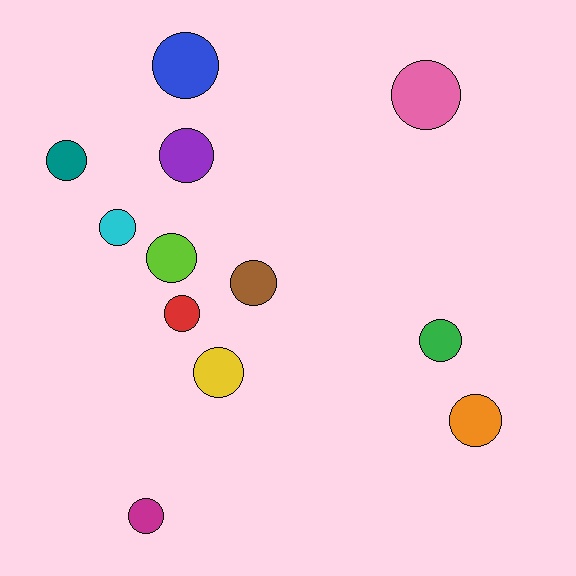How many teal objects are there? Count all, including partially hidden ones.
There is 1 teal object.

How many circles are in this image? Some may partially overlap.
There are 12 circles.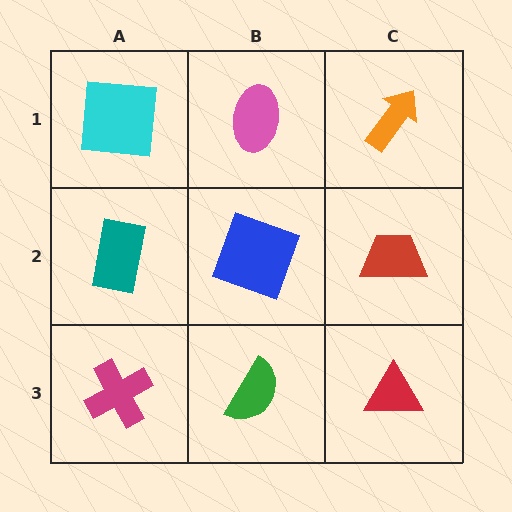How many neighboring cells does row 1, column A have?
2.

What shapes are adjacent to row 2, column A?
A cyan square (row 1, column A), a magenta cross (row 3, column A), a blue square (row 2, column B).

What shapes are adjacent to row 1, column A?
A teal rectangle (row 2, column A), a pink ellipse (row 1, column B).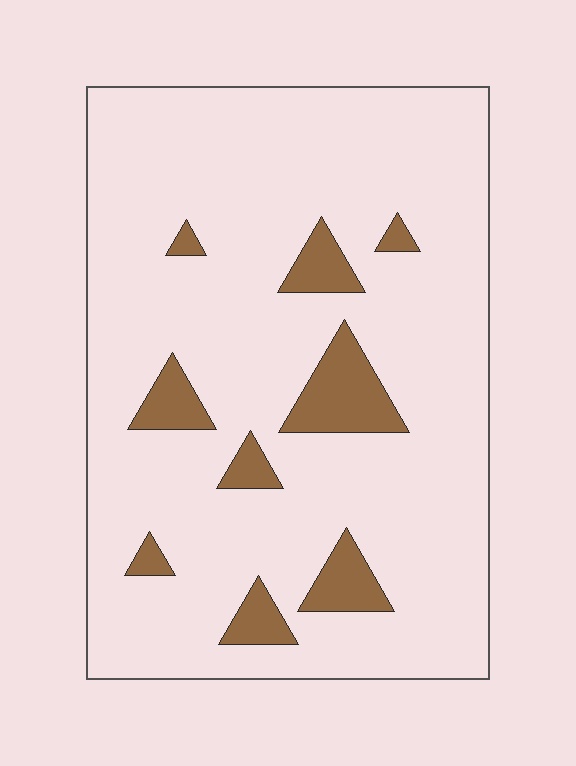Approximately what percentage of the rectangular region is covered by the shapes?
Approximately 10%.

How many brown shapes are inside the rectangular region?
9.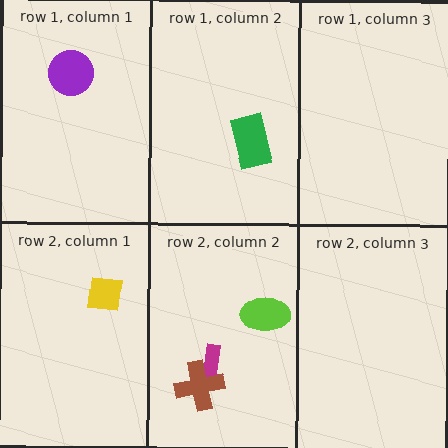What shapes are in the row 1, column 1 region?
The purple circle.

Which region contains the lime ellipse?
The row 2, column 2 region.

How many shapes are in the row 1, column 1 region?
1.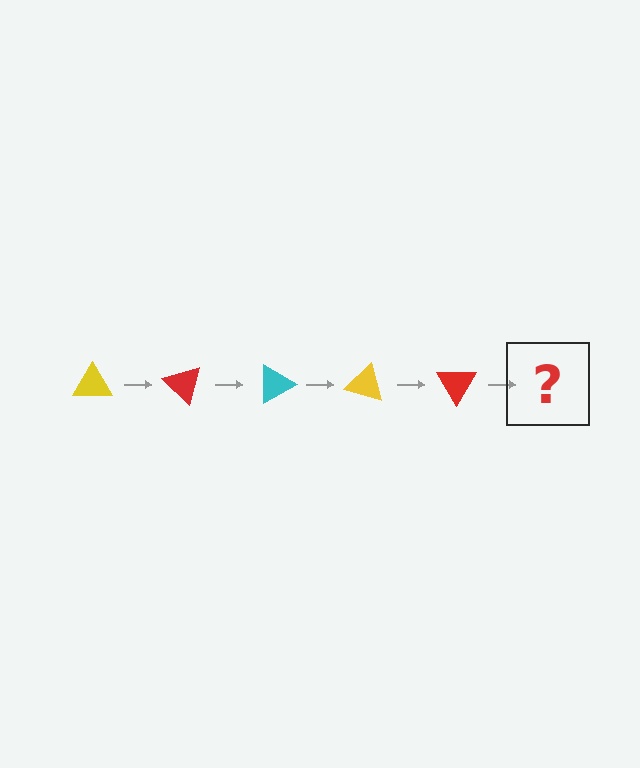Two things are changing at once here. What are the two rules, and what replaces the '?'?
The two rules are that it rotates 45 degrees each step and the color cycles through yellow, red, and cyan. The '?' should be a cyan triangle, rotated 225 degrees from the start.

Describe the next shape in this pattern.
It should be a cyan triangle, rotated 225 degrees from the start.